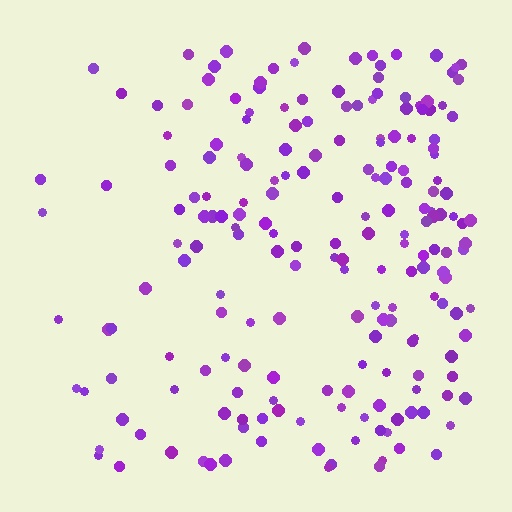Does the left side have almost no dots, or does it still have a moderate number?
Still a moderate number, just noticeably fewer than the right.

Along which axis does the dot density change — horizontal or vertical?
Horizontal.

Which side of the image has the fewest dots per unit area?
The left.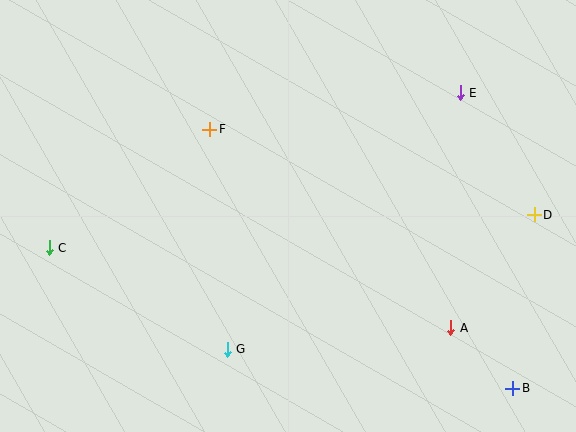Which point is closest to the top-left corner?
Point F is closest to the top-left corner.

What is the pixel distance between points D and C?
The distance between D and C is 486 pixels.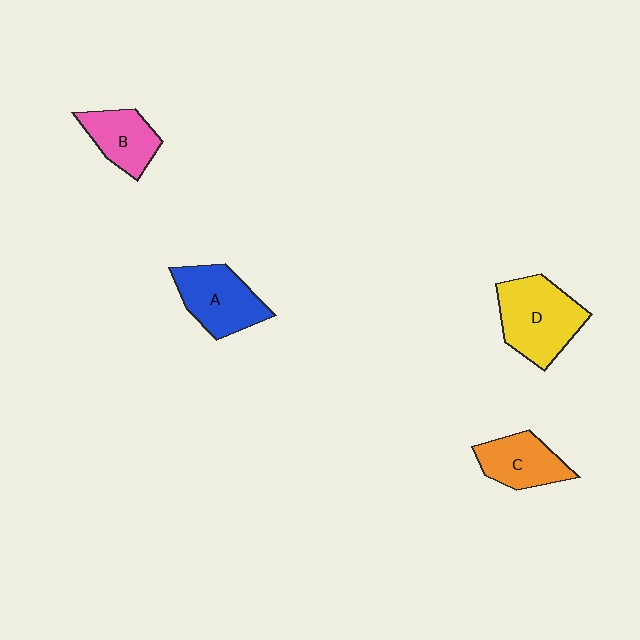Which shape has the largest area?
Shape D (yellow).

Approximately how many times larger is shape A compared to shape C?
Approximately 1.2 times.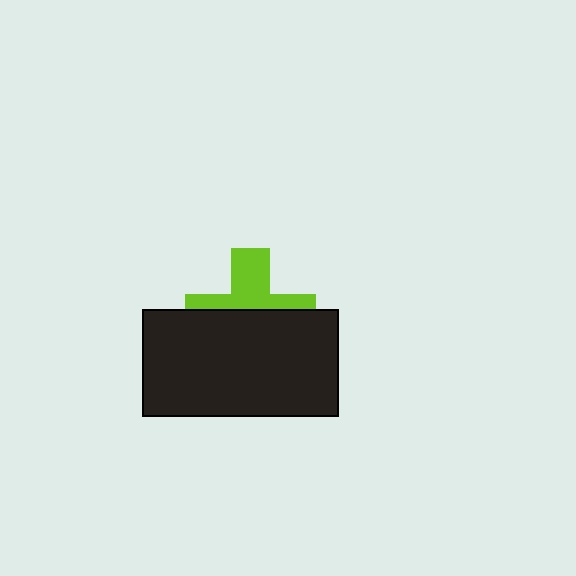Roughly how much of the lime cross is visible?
A small part of it is visible (roughly 44%).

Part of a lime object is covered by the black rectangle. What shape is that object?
It is a cross.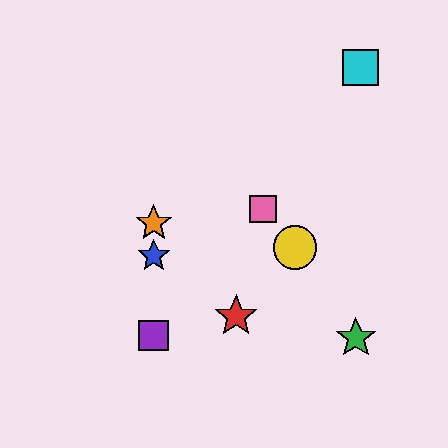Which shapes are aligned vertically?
The blue star, the purple square, the orange star are aligned vertically.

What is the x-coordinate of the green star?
The green star is at x≈356.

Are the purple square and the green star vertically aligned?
No, the purple square is at x≈154 and the green star is at x≈356.